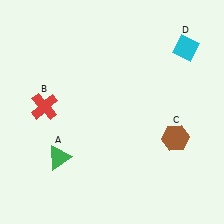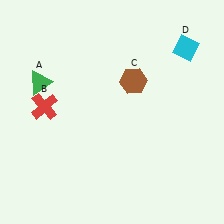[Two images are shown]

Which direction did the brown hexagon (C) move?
The brown hexagon (C) moved up.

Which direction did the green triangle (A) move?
The green triangle (A) moved up.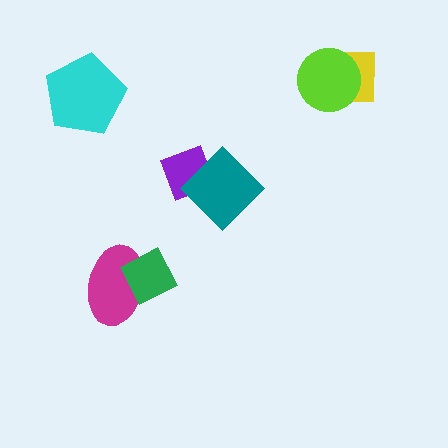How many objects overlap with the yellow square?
1 object overlaps with the yellow square.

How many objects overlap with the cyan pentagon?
0 objects overlap with the cyan pentagon.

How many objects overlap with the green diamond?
1 object overlaps with the green diamond.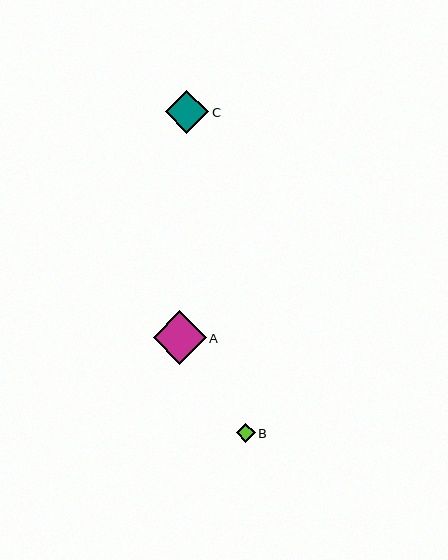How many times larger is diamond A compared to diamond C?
Diamond A is approximately 1.2 times the size of diamond C.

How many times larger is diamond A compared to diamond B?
Diamond A is approximately 2.8 times the size of diamond B.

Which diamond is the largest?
Diamond A is the largest with a size of approximately 53 pixels.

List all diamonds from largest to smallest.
From largest to smallest: A, C, B.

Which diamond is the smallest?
Diamond B is the smallest with a size of approximately 19 pixels.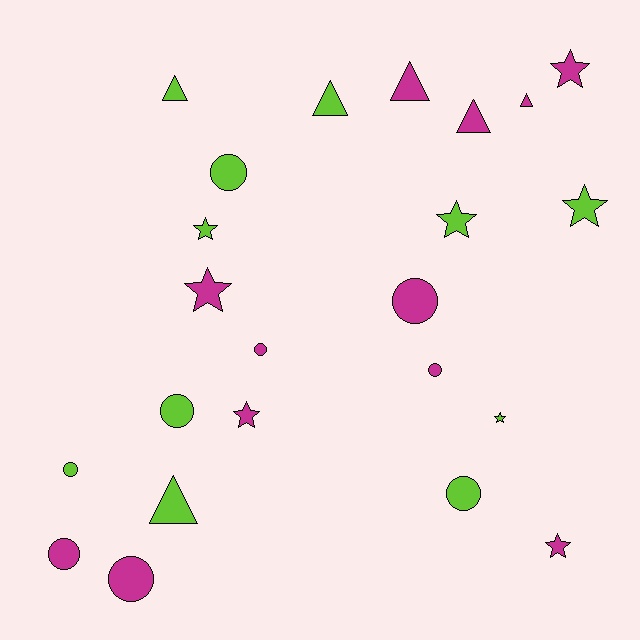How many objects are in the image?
There are 23 objects.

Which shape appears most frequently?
Circle, with 9 objects.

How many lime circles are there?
There are 4 lime circles.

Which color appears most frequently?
Magenta, with 12 objects.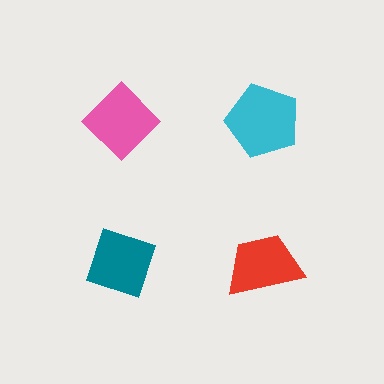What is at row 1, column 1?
A pink diamond.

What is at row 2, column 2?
A red trapezoid.